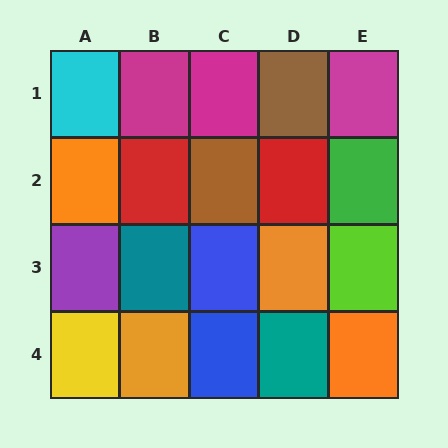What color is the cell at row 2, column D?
Red.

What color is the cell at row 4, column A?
Yellow.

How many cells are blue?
2 cells are blue.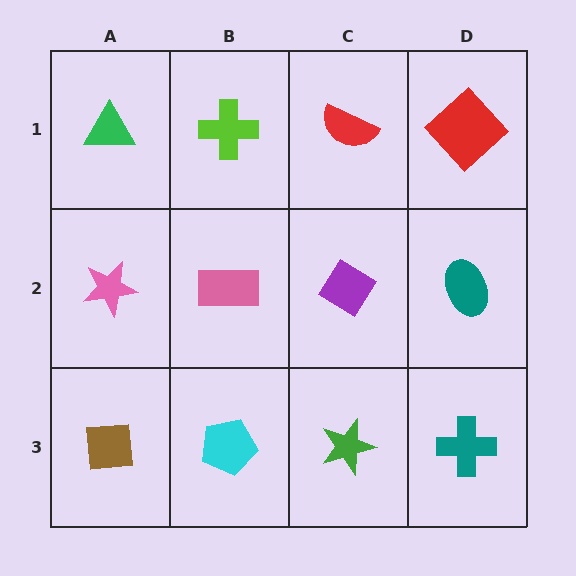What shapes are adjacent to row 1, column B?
A pink rectangle (row 2, column B), a green triangle (row 1, column A), a red semicircle (row 1, column C).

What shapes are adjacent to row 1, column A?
A pink star (row 2, column A), a lime cross (row 1, column B).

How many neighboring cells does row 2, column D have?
3.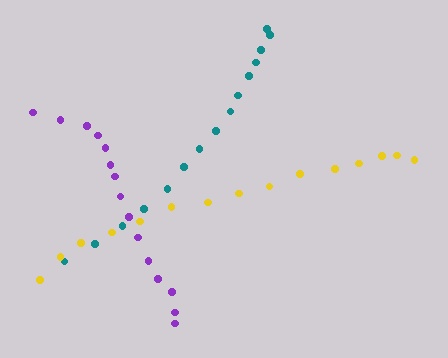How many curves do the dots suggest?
There are 3 distinct paths.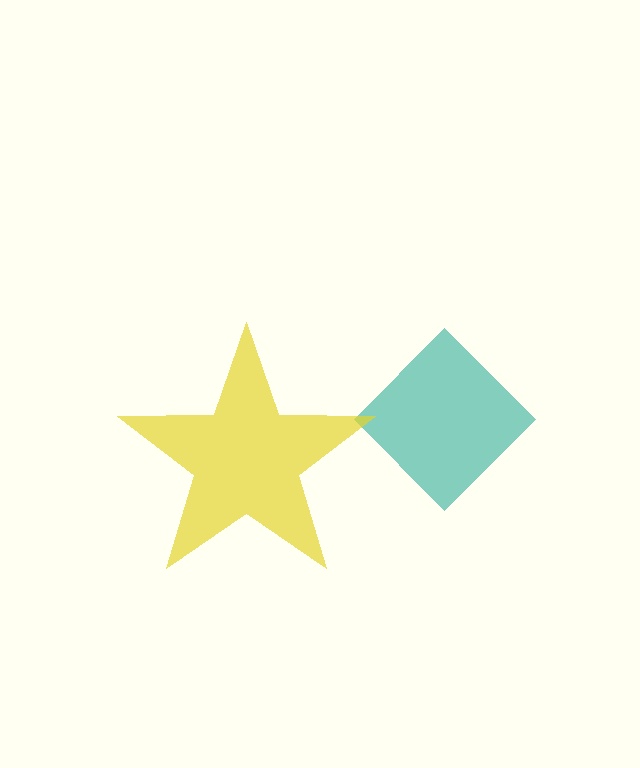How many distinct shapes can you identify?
There are 2 distinct shapes: a teal diamond, a yellow star.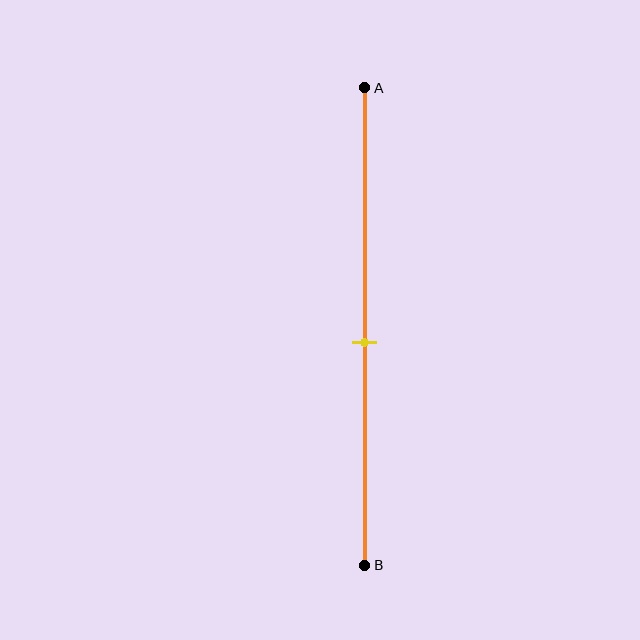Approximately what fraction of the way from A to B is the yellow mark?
The yellow mark is approximately 55% of the way from A to B.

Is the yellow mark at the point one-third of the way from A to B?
No, the mark is at about 55% from A, not at the 33% one-third point.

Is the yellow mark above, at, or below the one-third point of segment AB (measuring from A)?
The yellow mark is below the one-third point of segment AB.